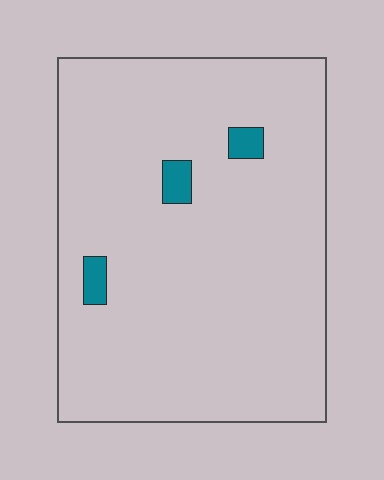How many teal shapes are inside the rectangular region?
3.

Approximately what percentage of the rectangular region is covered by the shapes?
Approximately 5%.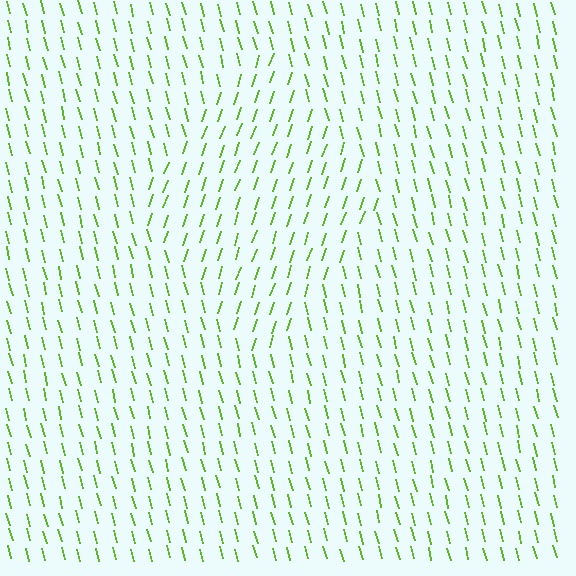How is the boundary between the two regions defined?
The boundary is defined purely by a change in line orientation (approximately 33 degrees difference). All lines are the same color and thickness.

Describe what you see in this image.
The image is filled with small lime line segments. A diamond region in the image has lines oriented differently from the surrounding lines, creating a visible texture boundary.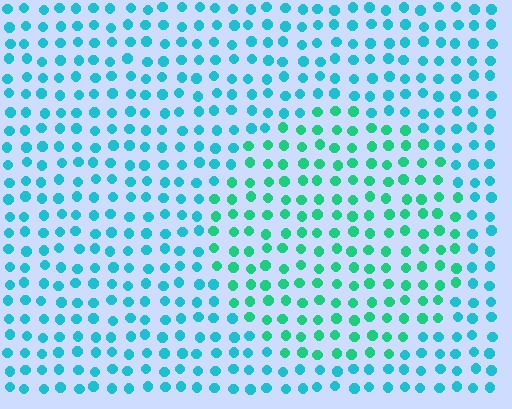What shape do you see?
I see a circle.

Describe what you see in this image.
The image is filled with small cyan elements in a uniform arrangement. A circle-shaped region is visible where the elements are tinted to a slightly different hue, forming a subtle color boundary.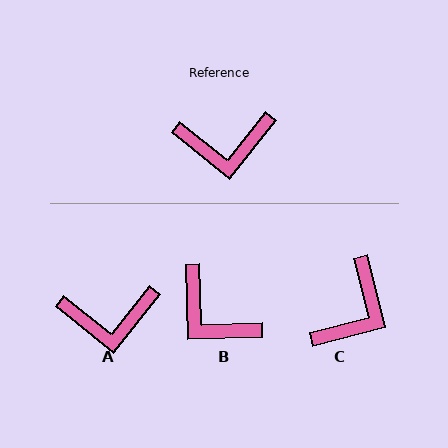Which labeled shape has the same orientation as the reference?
A.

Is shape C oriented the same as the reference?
No, it is off by about 53 degrees.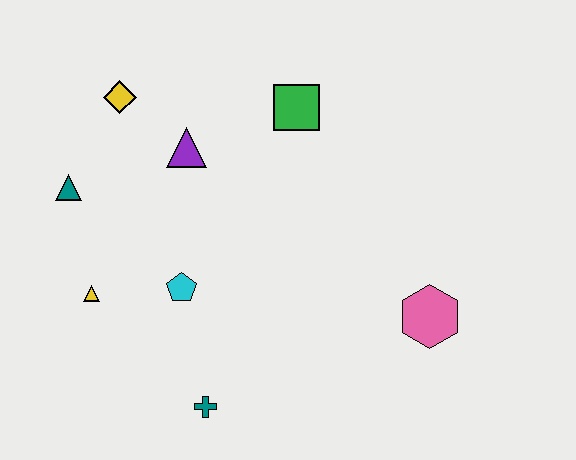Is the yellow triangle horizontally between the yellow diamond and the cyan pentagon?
No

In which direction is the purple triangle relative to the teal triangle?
The purple triangle is to the right of the teal triangle.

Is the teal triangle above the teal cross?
Yes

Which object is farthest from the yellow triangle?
The pink hexagon is farthest from the yellow triangle.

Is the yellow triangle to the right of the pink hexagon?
No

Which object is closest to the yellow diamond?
The purple triangle is closest to the yellow diamond.